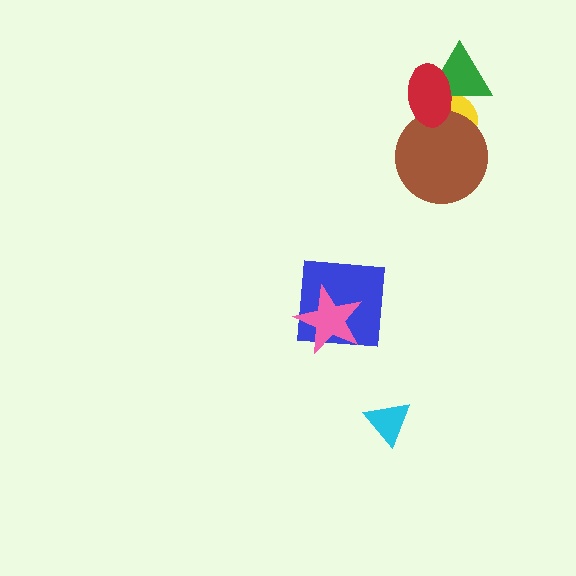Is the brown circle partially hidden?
Yes, it is partially covered by another shape.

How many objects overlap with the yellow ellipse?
3 objects overlap with the yellow ellipse.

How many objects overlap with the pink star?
1 object overlaps with the pink star.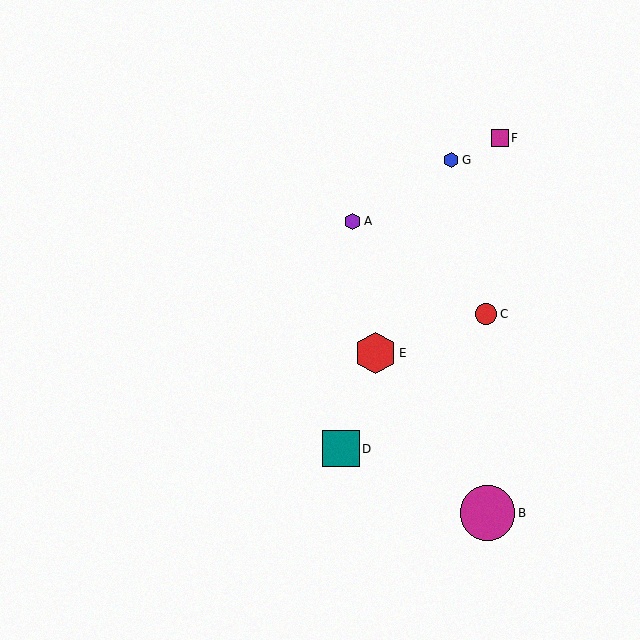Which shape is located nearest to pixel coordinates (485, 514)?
The magenta circle (labeled B) at (487, 513) is nearest to that location.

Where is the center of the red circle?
The center of the red circle is at (486, 314).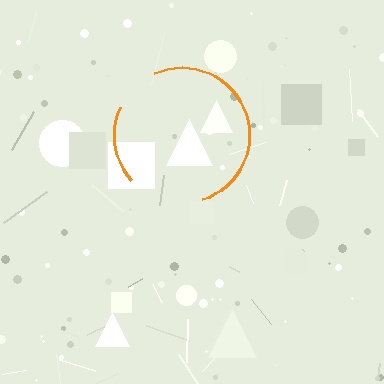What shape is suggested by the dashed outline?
The dashed outline suggests a circle.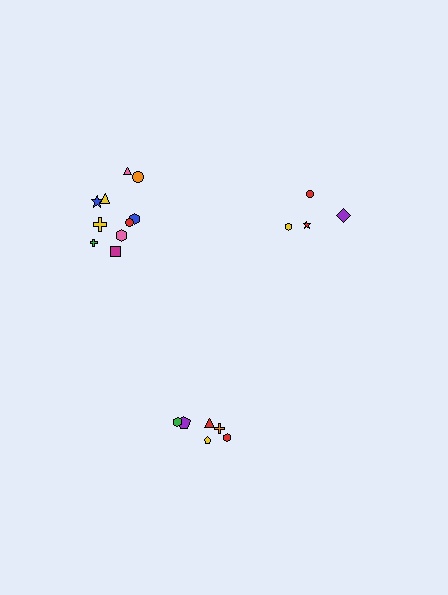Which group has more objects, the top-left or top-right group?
The top-left group.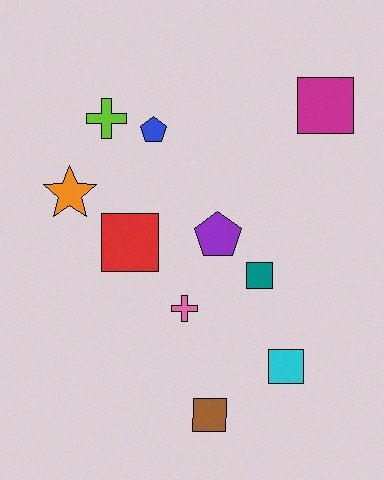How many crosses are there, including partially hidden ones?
There are 2 crosses.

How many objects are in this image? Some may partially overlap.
There are 10 objects.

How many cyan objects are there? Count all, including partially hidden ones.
There is 1 cyan object.